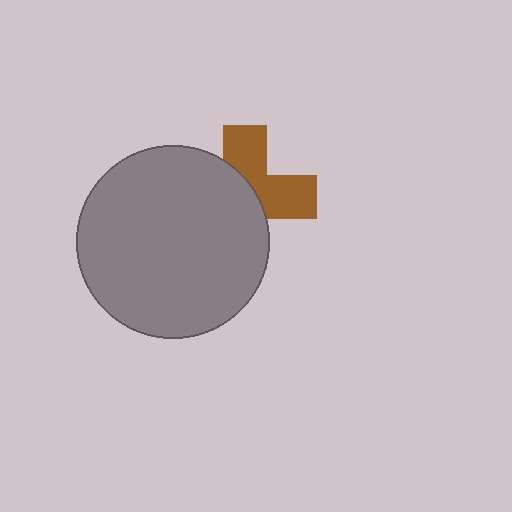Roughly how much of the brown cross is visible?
A small part of it is visible (roughly 43%).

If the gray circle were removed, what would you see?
You would see the complete brown cross.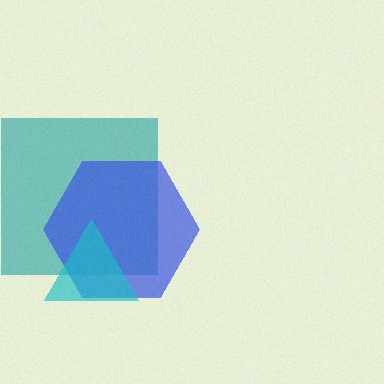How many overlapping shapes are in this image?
There are 3 overlapping shapes in the image.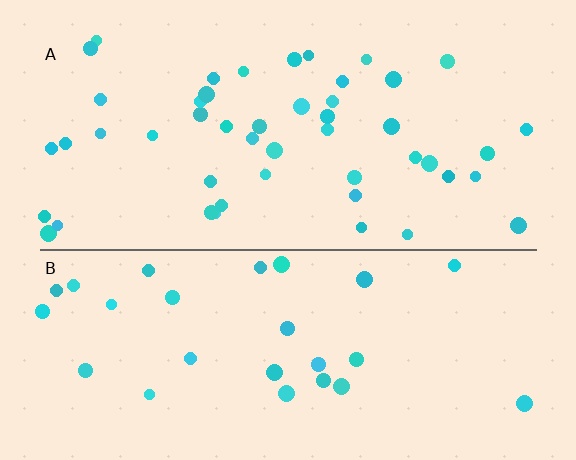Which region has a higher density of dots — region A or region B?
A (the top).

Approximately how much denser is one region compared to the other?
Approximately 1.8× — region A over region B.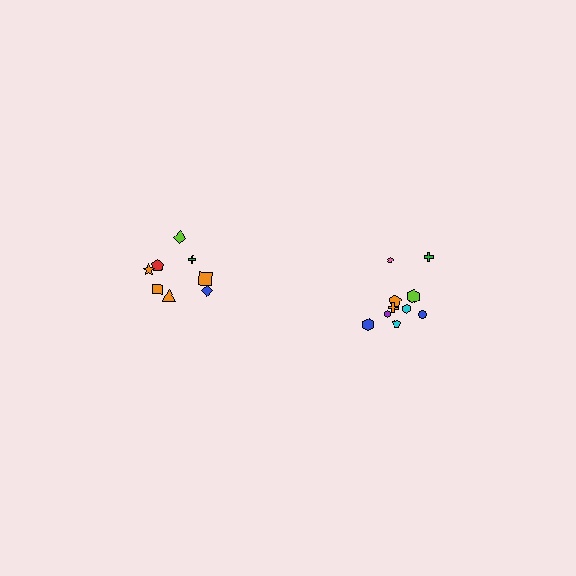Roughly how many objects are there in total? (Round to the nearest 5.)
Roughly 20 objects in total.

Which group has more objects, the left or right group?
The right group.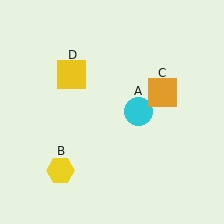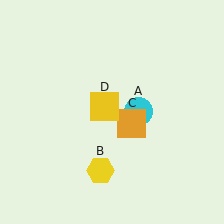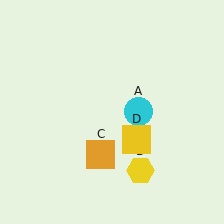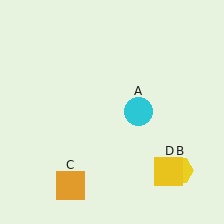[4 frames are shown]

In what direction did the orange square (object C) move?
The orange square (object C) moved down and to the left.